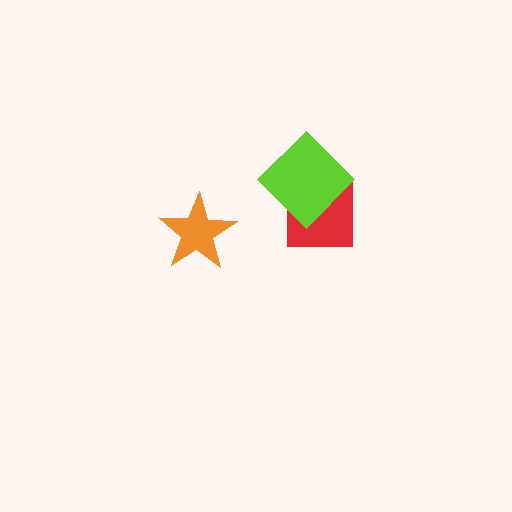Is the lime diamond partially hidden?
No, no other shape covers it.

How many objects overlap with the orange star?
0 objects overlap with the orange star.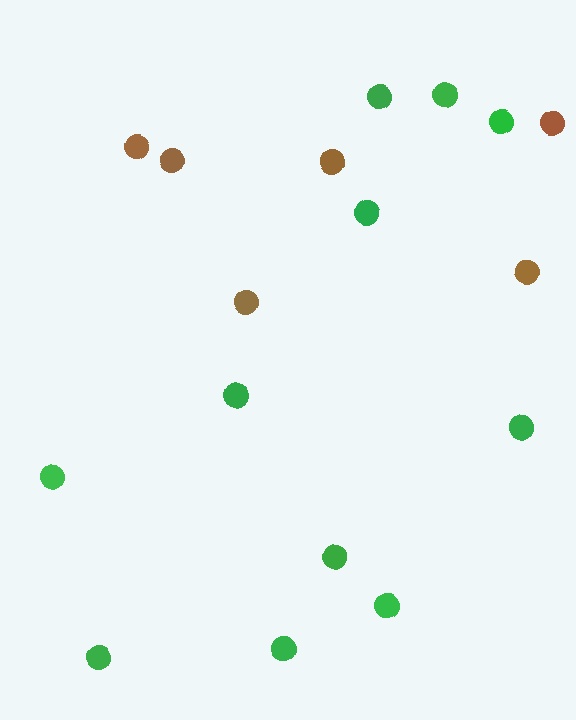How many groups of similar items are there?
There are 2 groups: one group of brown circles (6) and one group of green circles (11).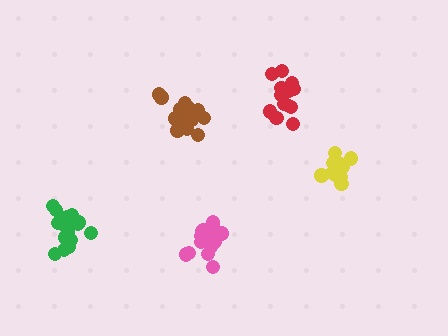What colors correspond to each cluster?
The clusters are colored: yellow, green, red, pink, brown.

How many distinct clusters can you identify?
There are 5 distinct clusters.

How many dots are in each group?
Group 1: 15 dots, Group 2: 17 dots, Group 3: 13 dots, Group 4: 15 dots, Group 5: 15 dots (75 total).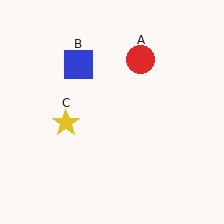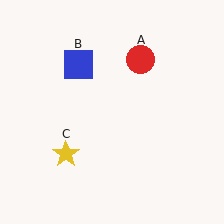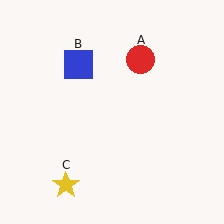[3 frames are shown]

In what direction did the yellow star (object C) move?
The yellow star (object C) moved down.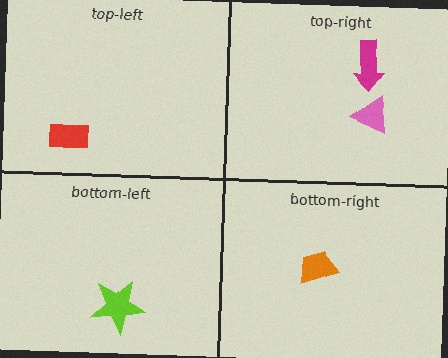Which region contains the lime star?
The bottom-left region.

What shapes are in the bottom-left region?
The lime star.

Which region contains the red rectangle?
The top-left region.